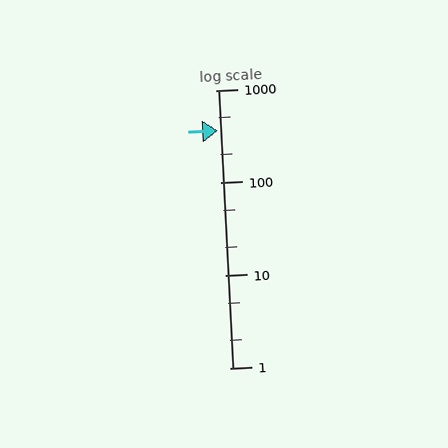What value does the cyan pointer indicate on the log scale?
The pointer indicates approximately 370.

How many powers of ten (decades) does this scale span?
The scale spans 3 decades, from 1 to 1000.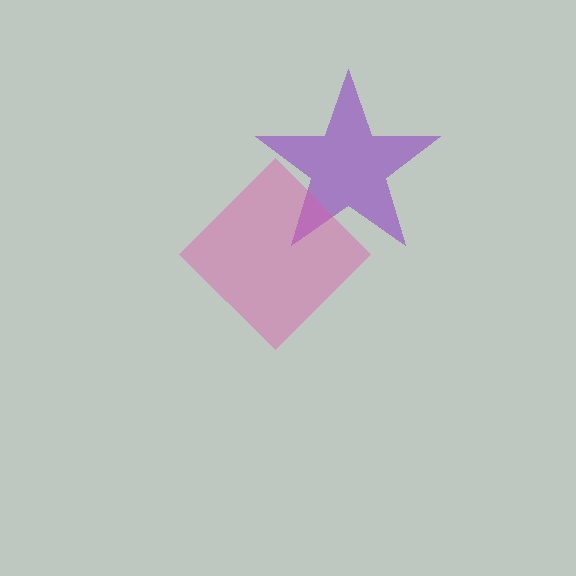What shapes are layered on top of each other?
The layered shapes are: a purple star, a pink diamond.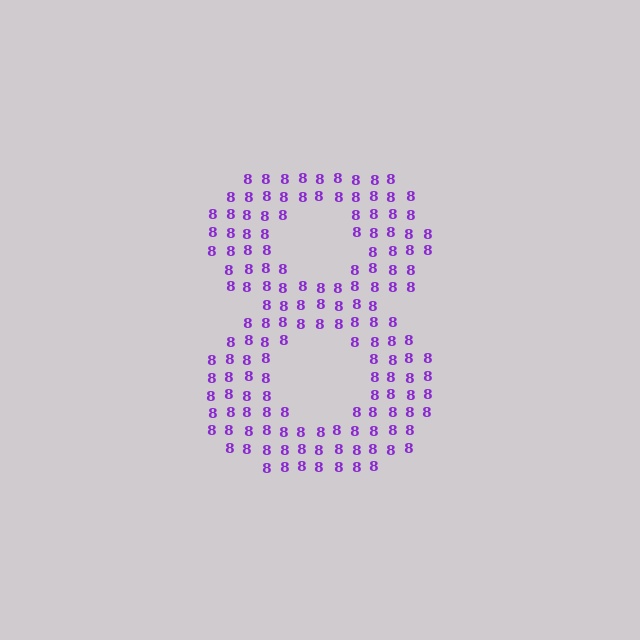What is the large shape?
The large shape is the digit 8.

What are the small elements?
The small elements are digit 8's.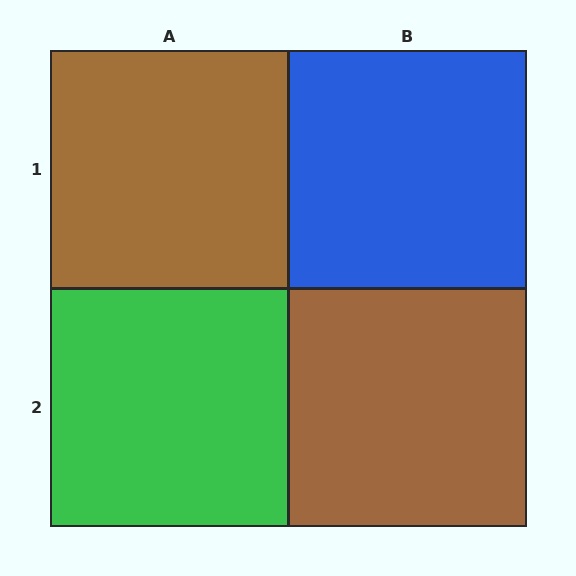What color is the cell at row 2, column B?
Brown.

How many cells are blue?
1 cell is blue.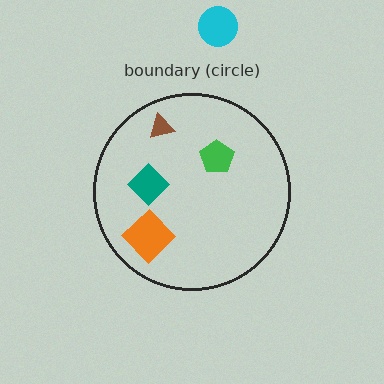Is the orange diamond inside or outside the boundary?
Inside.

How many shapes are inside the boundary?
4 inside, 1 outside.